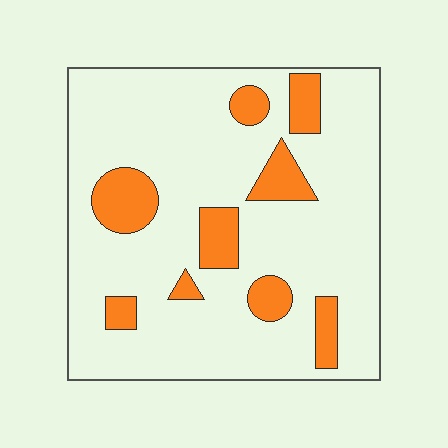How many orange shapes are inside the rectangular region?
9.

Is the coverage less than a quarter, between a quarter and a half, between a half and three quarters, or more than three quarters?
Less than a quarter.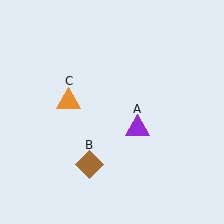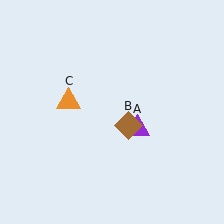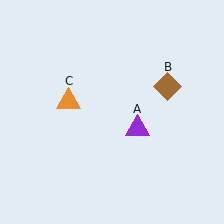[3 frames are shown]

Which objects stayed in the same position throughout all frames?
Purple triangle (object A) and orange triangle (object C) remained stationary.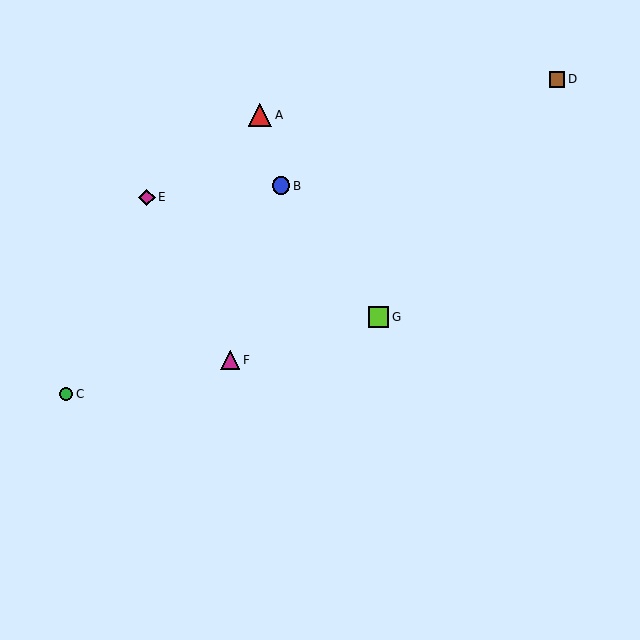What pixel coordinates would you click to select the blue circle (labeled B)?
Click at (281, 186) to select the blue circle B.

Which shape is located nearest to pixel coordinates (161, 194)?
The magenta diamond (labeled E) at (147, 197) is nearest to that location.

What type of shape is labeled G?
Shape G is a lime square.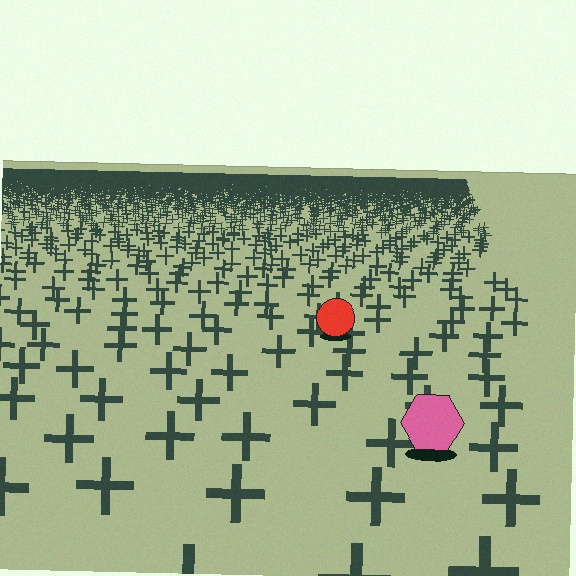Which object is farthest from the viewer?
The red circle is farthest from the viewer. It appears smaller and the ground texture around it is denser.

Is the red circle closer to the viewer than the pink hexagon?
No. The pink hexagon is closer — you can tell from the texture gradient: the ground texture is coarser near it.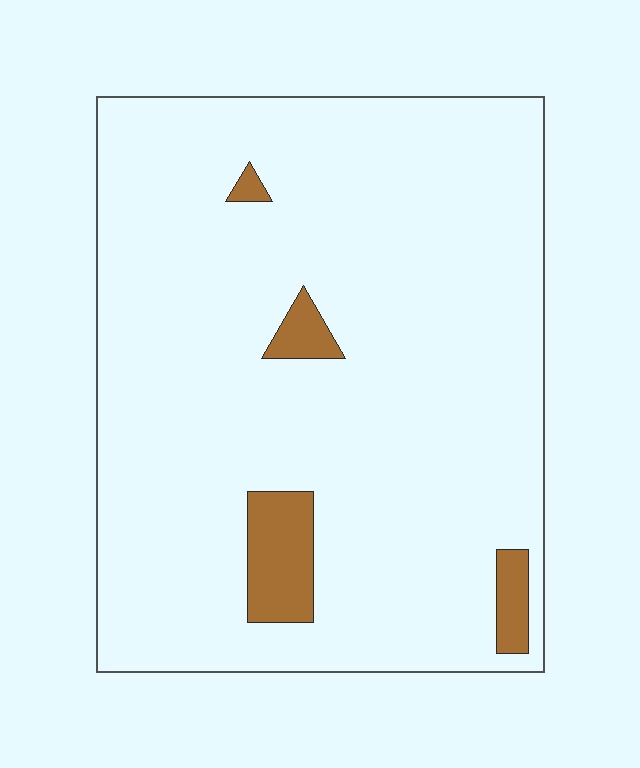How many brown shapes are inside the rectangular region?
4.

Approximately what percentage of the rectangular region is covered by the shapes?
Approximately 5%.